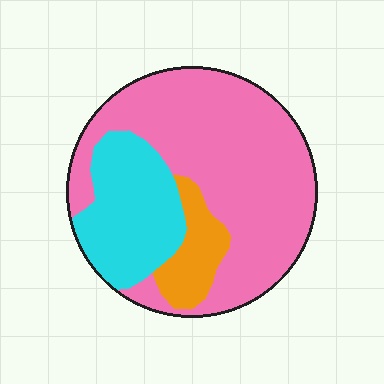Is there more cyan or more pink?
Pink.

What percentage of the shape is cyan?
Cyan takes up between a quarter and a half of the shape.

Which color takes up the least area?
Orange, at roughly 10%.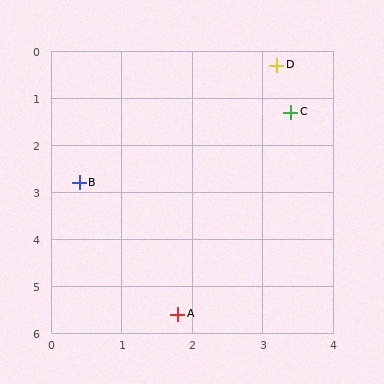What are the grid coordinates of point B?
Point B is at approximately (0.4, 2.8).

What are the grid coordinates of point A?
Point A is at approximately (1.8, 5.6).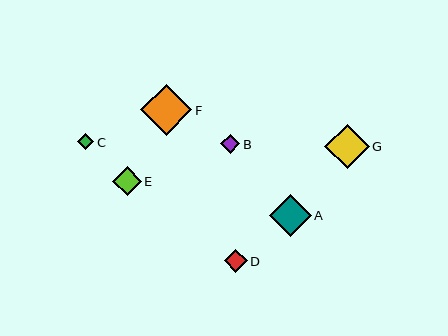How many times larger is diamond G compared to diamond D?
Diamond G is approximately 1.9 times the size of diamond D.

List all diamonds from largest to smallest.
From largest to smallest: F, G, A, E, D, B, C.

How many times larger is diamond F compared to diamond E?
Diamond F is approximately 1.8 times the size of diamond E.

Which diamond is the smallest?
Diamond C is the smallest with a size of approximately 16 pixels.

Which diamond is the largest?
Diamond F is the largest with a size of approximately 51 pixels.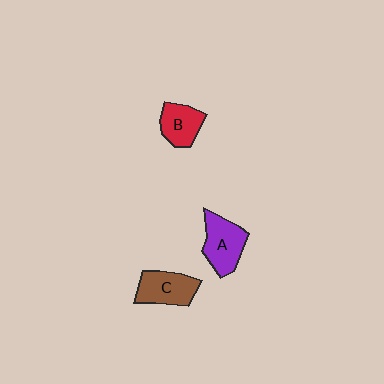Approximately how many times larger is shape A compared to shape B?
Approximately 1.3 times.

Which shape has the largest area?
Shape A (purple).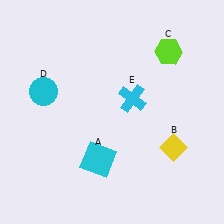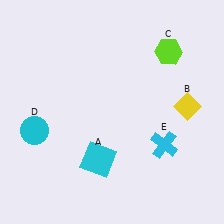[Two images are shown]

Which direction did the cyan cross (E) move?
The cyan cross (E) moved down.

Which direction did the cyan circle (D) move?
The cyan circle (D) moved down.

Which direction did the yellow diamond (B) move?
The yellow diamond (B) moved up.